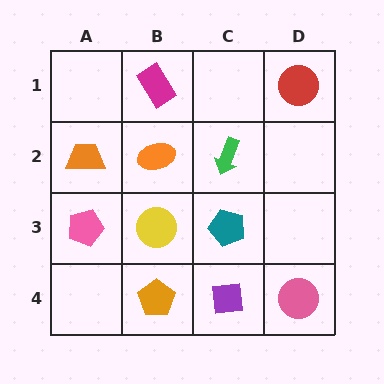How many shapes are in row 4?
3 shapes.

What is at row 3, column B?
A yellow circle.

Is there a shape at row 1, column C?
No, that cell is empty.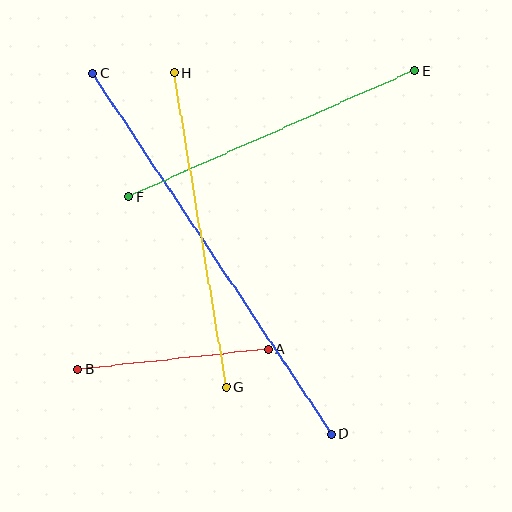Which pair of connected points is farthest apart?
Points C and D are farthest apart.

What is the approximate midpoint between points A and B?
The midpoint is at approximately (173, 359) pixels.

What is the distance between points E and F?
The distance is approximately 312 pixels.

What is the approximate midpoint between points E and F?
The midpoint is at approximately (272, 134) pixels.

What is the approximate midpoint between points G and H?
The midpoint is at approximately (200, 230) pixels.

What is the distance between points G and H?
The distance is approximately 319 pixels.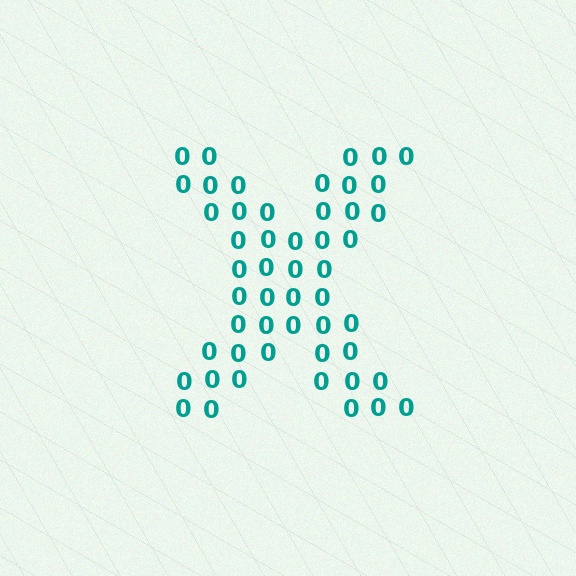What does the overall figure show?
The overall figure shows the letter X.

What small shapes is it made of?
It is made of small digit 0's.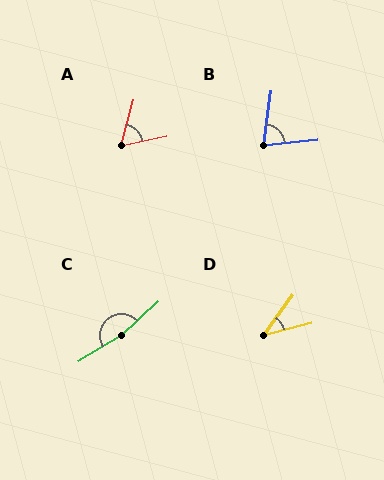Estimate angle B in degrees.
Approximately 77 degrees.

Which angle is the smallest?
D, at approximately 40 degrees.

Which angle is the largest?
C, at approximately 169 degrees.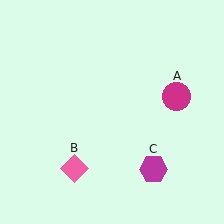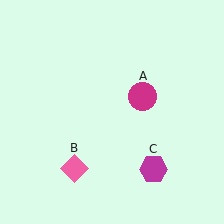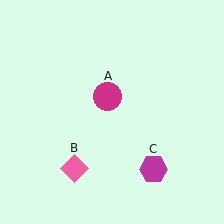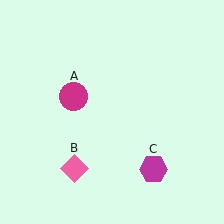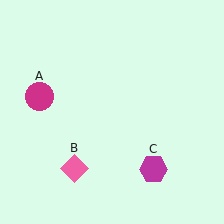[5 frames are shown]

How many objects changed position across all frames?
1 object changed position: magenta circle (object A).